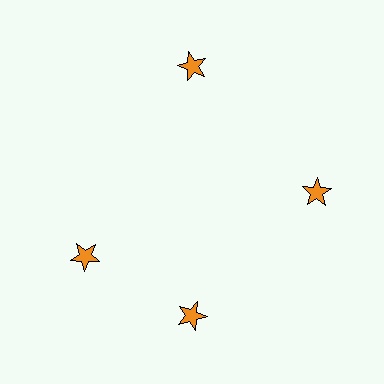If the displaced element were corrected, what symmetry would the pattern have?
It would have 4-fold rotational symmetry — the pattern would map onto itself every 90 degrees.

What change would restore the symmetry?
The symmetry would be restored by rotating it back into even spacing with its neighbors so that all 4 stars sit at equal angles and equal distance from the center.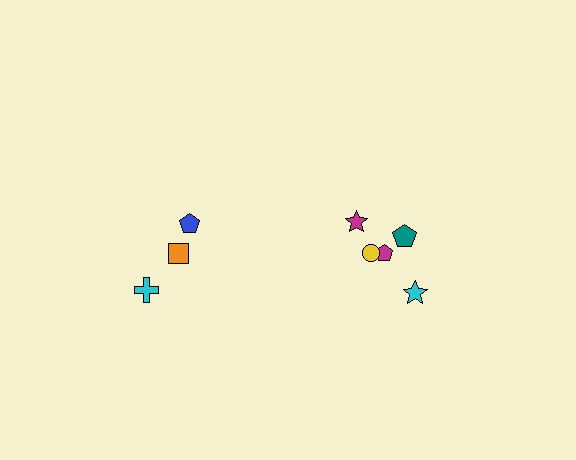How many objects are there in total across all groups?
There are 8 objects.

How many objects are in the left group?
There are 3 objects.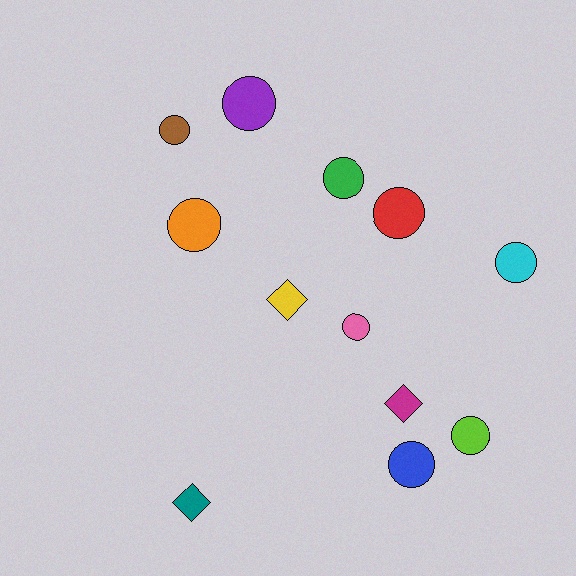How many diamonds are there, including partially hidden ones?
There are 3 diamonds.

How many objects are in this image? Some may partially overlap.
There are 12 objects.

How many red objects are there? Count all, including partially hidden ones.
There is 1 red object.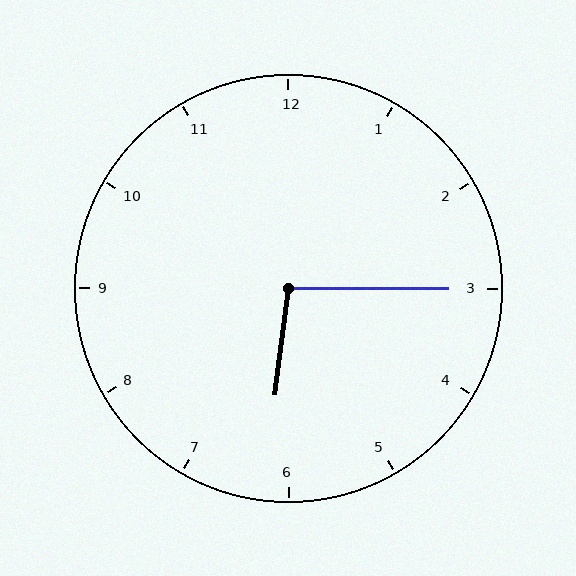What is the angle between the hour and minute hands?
Approximately 98 degrees.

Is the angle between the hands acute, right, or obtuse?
It is obtuse.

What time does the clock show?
6:15.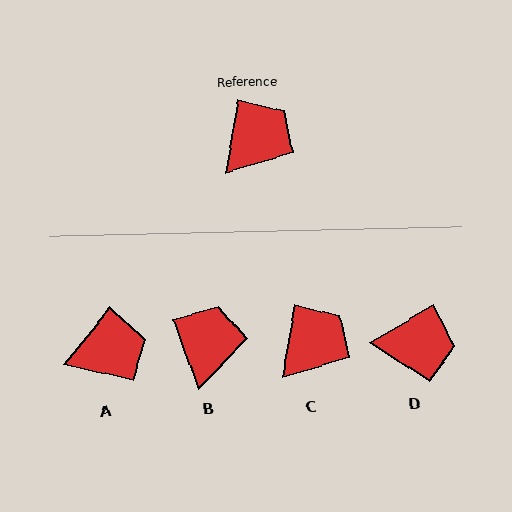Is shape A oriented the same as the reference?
No, it is off by about 29 degrees.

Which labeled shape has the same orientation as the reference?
C.